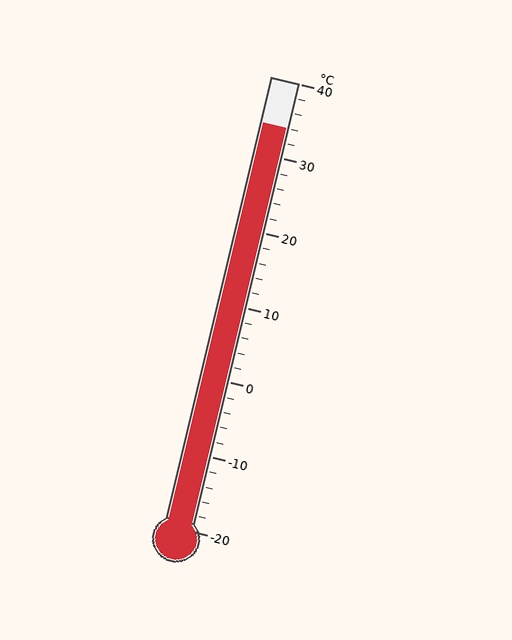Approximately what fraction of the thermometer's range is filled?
The thermometer is filled to approximately 90% of its range.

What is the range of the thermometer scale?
The thermometer scale ranges from -20°C to 40°C.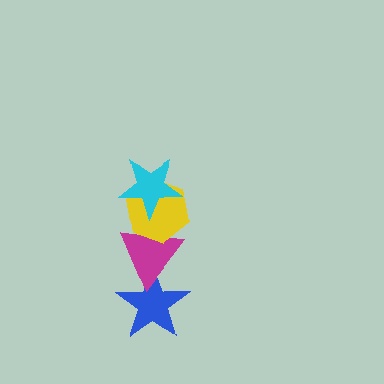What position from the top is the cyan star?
The cyan star is 1st from the top.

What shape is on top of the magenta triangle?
The yellow hexagon is on top of the magenta triangle.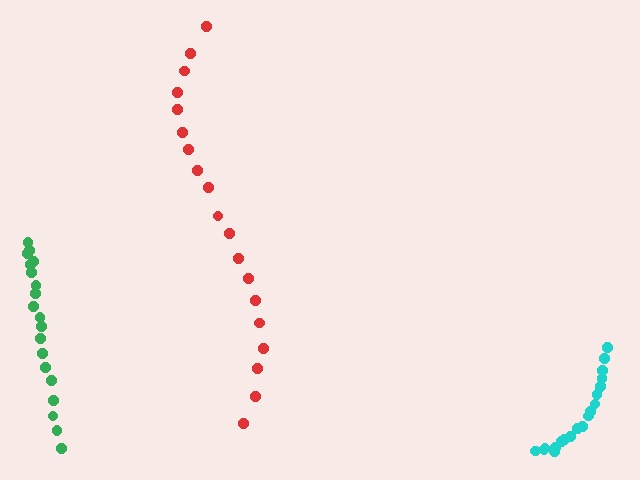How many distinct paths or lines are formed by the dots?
There are 3 distinct paths.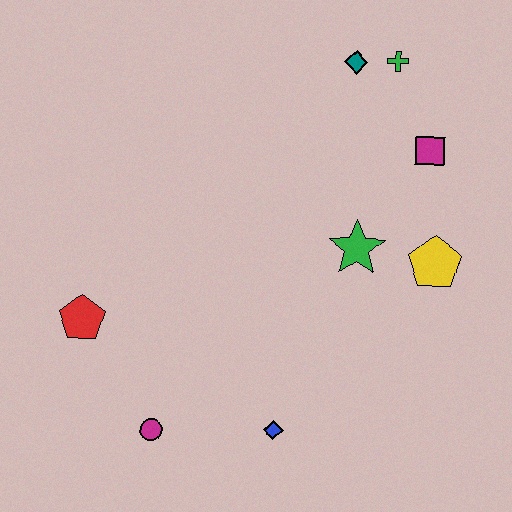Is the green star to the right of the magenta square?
No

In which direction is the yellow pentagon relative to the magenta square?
The yellow pentagon is below the magenta square.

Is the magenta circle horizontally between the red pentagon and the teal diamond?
Yes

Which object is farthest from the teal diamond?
The magenta circle is farthest from the teal diamond.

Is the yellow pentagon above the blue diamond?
Yes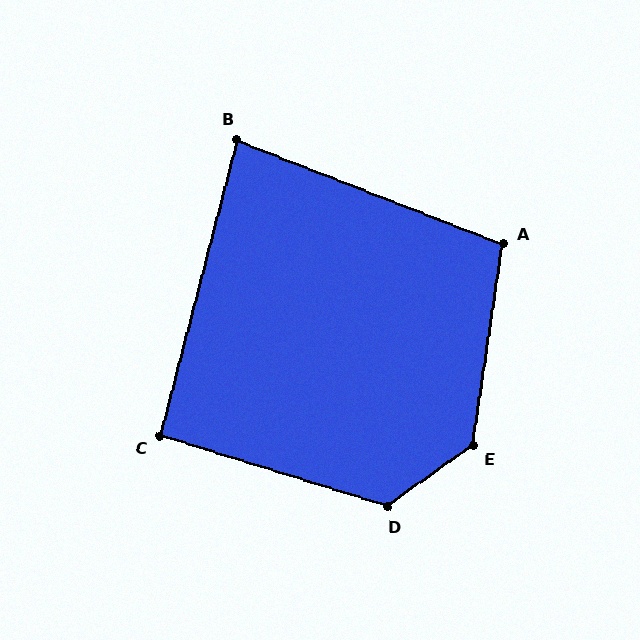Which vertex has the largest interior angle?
E, at approximately 133 degrees.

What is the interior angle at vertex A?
Approximately 103 degrees (obtuse).